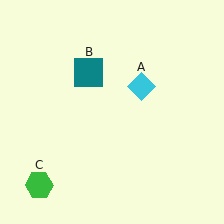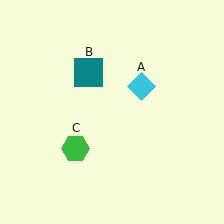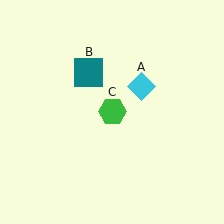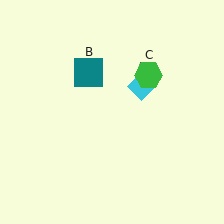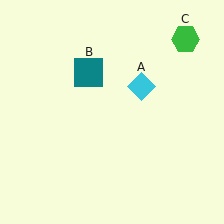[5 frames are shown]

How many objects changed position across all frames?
1 object changed position: green hexagon (object C).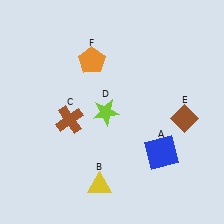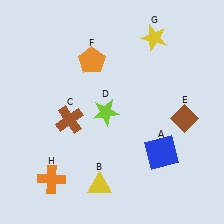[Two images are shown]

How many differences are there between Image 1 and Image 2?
There are 2 differences between the two images.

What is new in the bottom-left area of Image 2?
An orange cross (H) was added in the bottom-left area of Image 2.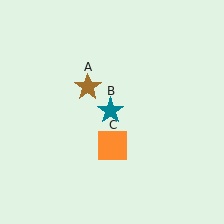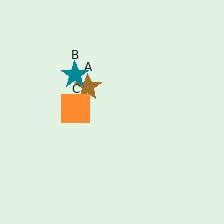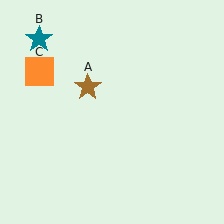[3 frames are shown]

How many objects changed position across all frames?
2 objects changed position: teal star (object B), orange square (object C).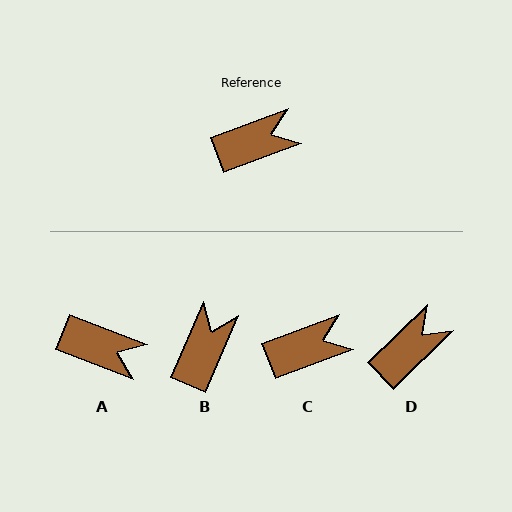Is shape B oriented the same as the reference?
No, it is off by about 46 degrees.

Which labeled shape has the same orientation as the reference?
C.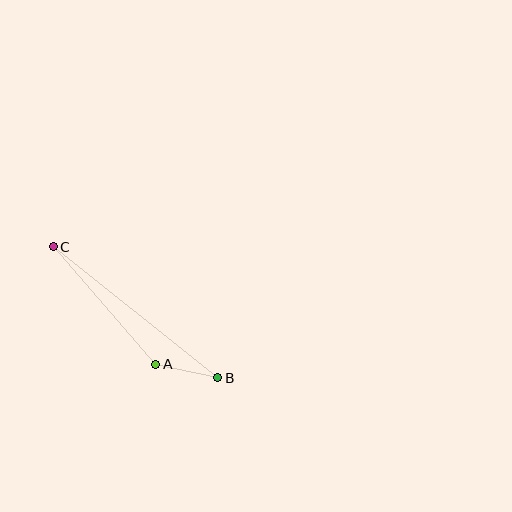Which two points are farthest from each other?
Points B and C are farthest from each other.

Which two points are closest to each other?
Points A and B are closest to each other.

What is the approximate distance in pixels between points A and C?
The distance between A and C is approximately 156 pixels.